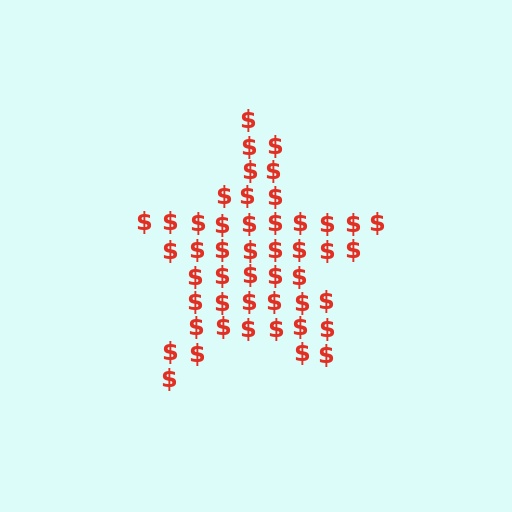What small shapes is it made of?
It is made of small dollar signs.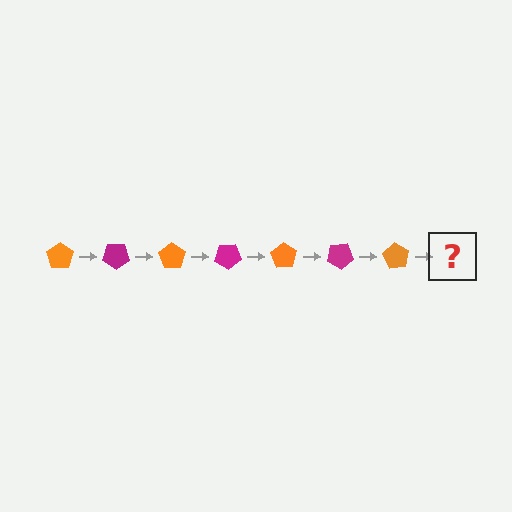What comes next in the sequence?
The next element should be a magenta pentagon, rotated 245 degrees from the start.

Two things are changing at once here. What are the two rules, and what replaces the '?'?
The two rules are that it rotates 35 degrees each step and the color cycles through orange and magenta. The '?' should be a magenta pentagon, rotated 245 degrees from the start.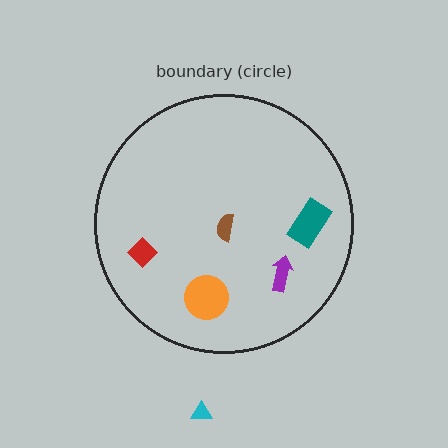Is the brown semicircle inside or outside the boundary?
Inside.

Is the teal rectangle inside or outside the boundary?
Inside.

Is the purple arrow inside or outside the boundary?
Inside.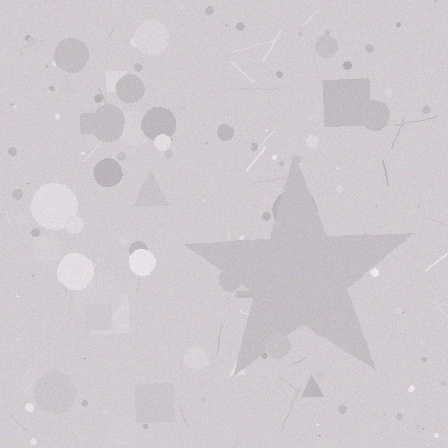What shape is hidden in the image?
A star is hidden in the image.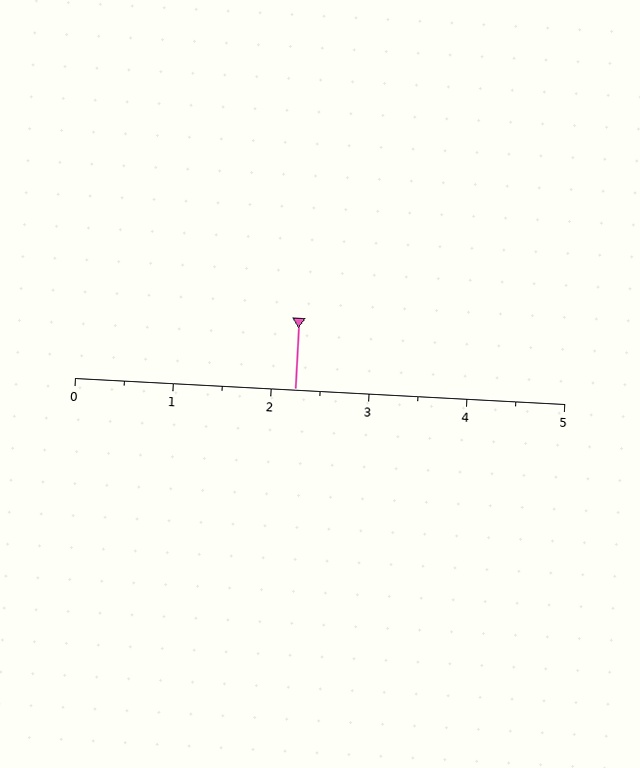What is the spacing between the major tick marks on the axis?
The major ticks are spaced 1 apart.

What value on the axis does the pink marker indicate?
The marker indicates approximately 2.2.